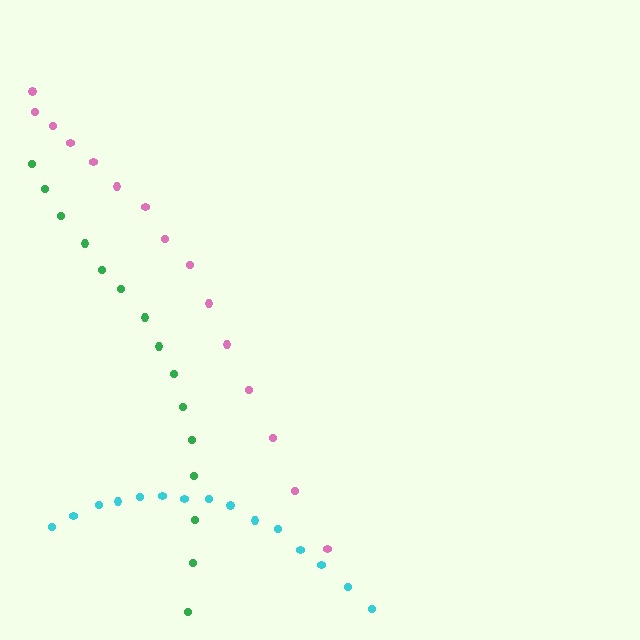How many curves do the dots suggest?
There are 3 distinct paths.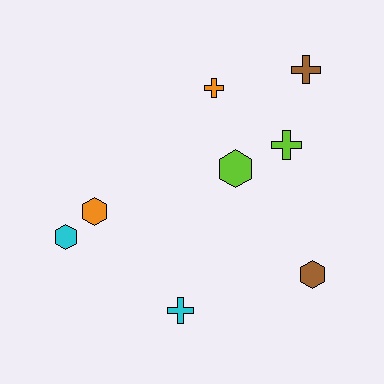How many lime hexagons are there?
There is 1 lime hexagon.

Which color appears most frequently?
Brown, with 2 objects.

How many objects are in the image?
There are 8 objects.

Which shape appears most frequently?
Cross, with 4 objects.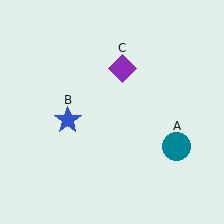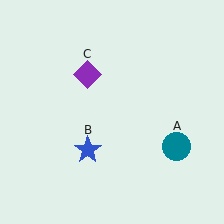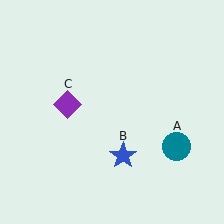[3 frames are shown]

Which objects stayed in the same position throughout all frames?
Teal circle (object A) remained stationary.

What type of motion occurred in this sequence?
The blue star (object B), purple diamond (object C) rotated counterclockwise around the center of the scene.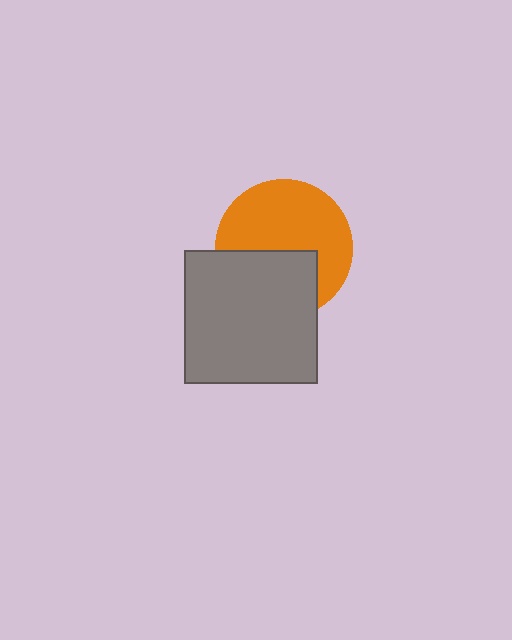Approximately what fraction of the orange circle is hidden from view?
Roughly 39% of the orange circle is hidden behind the gray square.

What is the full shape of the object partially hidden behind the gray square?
The partially hidden object is an orange circle.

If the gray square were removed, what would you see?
You would see the complete orange circle.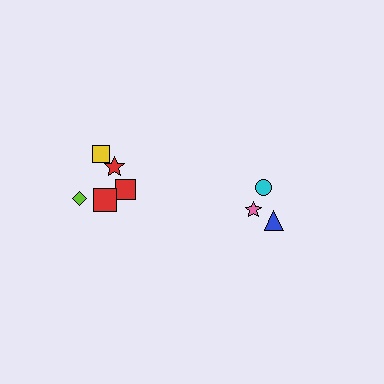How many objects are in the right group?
There are 3 objects.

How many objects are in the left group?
There are 5 objects.